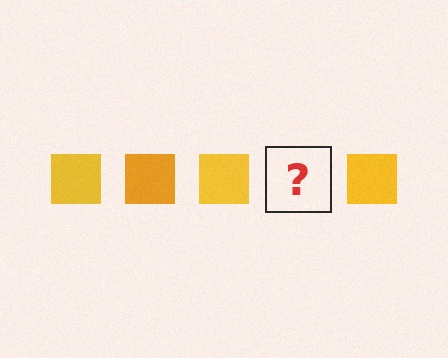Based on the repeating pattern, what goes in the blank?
The blank should be an orange square.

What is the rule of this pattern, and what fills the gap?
The rule is that the pattern cycles through yellow, orange squares. The gap should be filled with an orange square.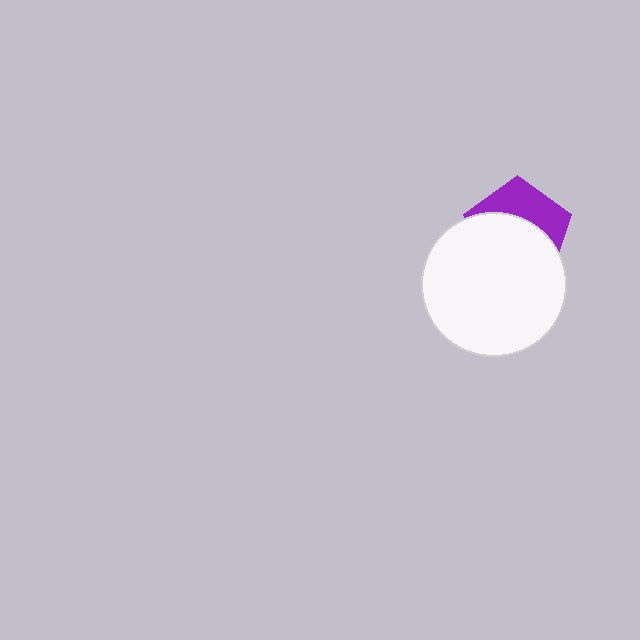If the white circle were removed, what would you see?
You would see the complete purple pentagon.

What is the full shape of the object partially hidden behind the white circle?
The partially hidden object is a purple pentagon.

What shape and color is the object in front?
The object in front is a white circle.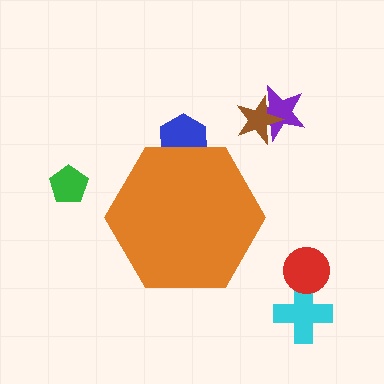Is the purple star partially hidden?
No, the purple star is fully visible.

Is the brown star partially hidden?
No, the brown star is fully visible.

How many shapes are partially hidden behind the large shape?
1 shape is partially hidden.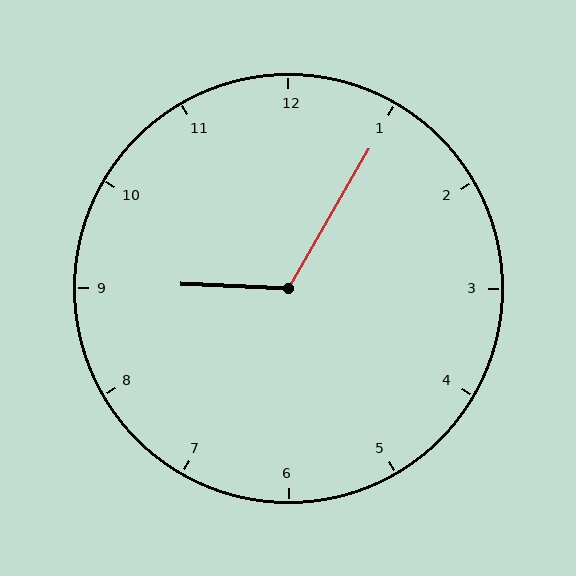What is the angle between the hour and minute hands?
Approximately 118 degrees.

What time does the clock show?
9:05.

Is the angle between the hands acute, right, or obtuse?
It is obtuse.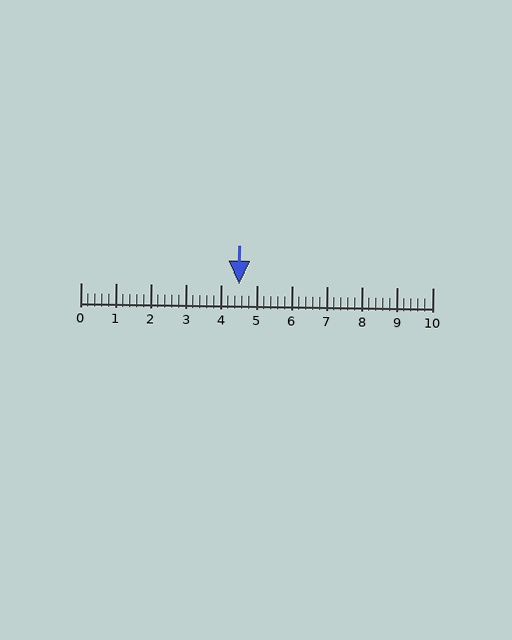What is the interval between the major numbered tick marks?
The major tick marks are spaced 1 units apart.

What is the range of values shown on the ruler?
The ruler shows values from 0 to 10.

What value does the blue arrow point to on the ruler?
The blue arrow points to approximately 4.5.